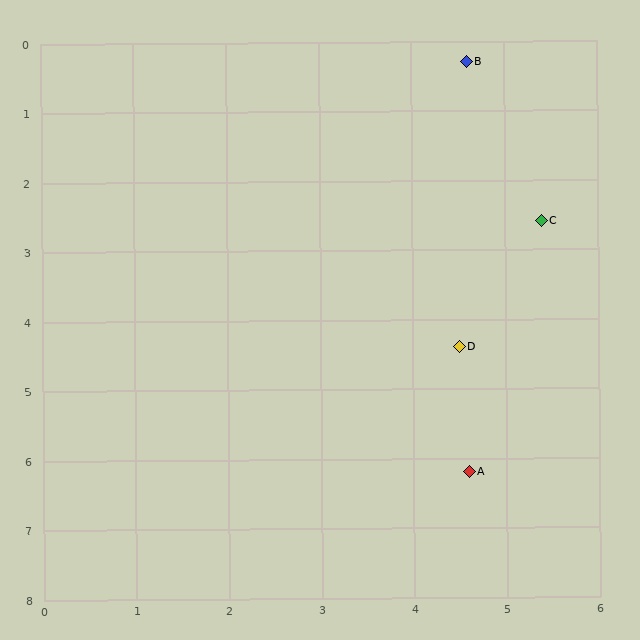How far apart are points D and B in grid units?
Points D and B are about 4.1 grid units apart.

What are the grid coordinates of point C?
Point C is at approximately (5.4, 2.6).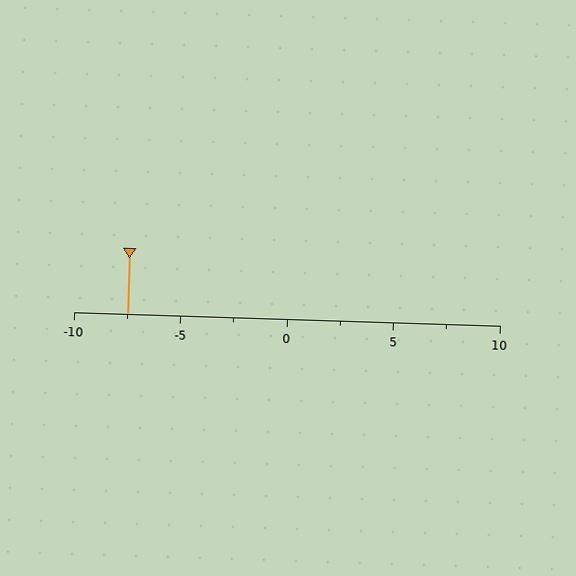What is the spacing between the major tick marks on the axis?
The major ticks are spaced 5 apart.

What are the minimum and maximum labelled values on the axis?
The axis runs from -10 to 10.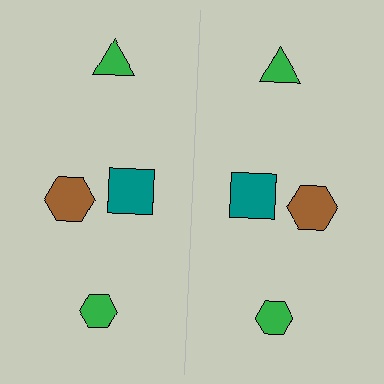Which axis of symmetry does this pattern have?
The pattern has a vertical axis of symmetry running through the center of the image.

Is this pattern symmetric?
Yes, this pattern has bilateral (reflection) symmetry.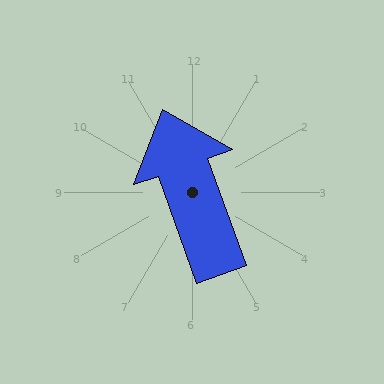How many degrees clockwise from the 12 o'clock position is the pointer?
Approximately 340 degrees.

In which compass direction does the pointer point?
North.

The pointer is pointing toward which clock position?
Roughly 11 o'clock.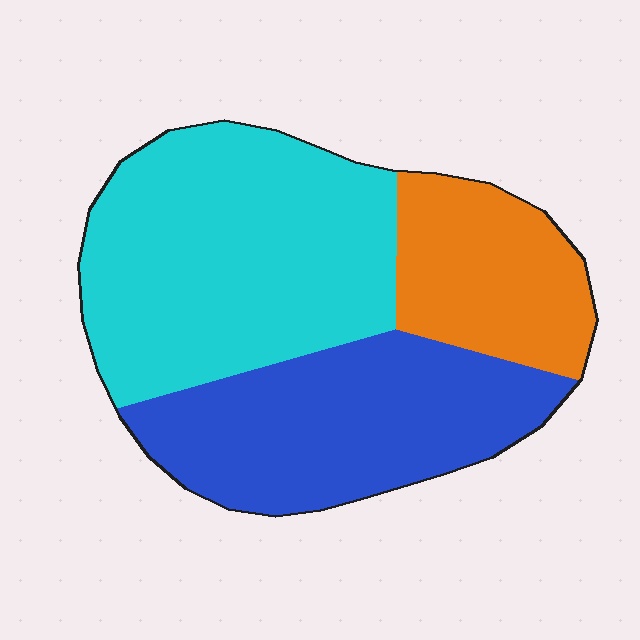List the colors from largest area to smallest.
From largest to smallest: cyan, blue, orange.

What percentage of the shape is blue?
Blue covers about 35% of the shape.